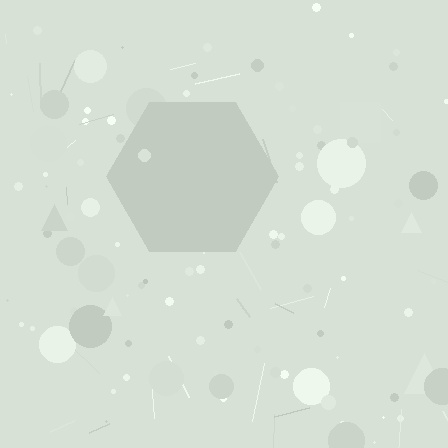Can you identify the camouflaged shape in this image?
The camouflaged shape is a hexagon.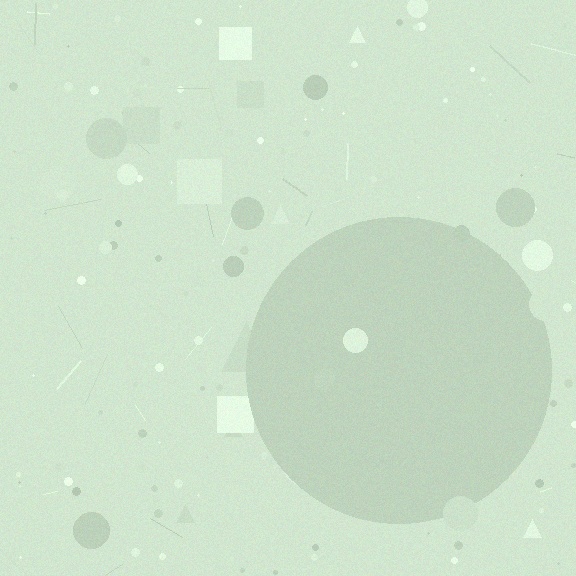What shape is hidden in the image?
A circle is hidden in the image.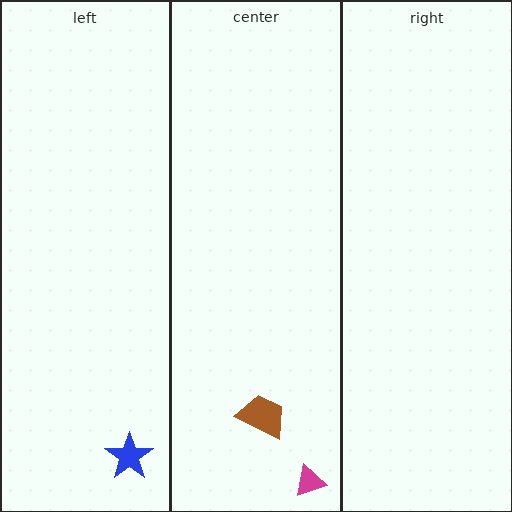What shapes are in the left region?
The blue star.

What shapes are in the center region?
The brown trapezoid, the magenta triangle.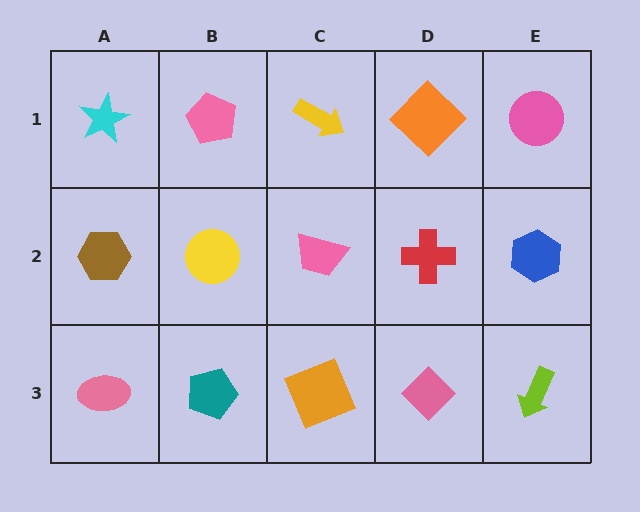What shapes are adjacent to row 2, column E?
A pink circle (row 1, column E), a lime arrow (row 3, column E), a red cross (row 2, column D).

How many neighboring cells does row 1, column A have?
2.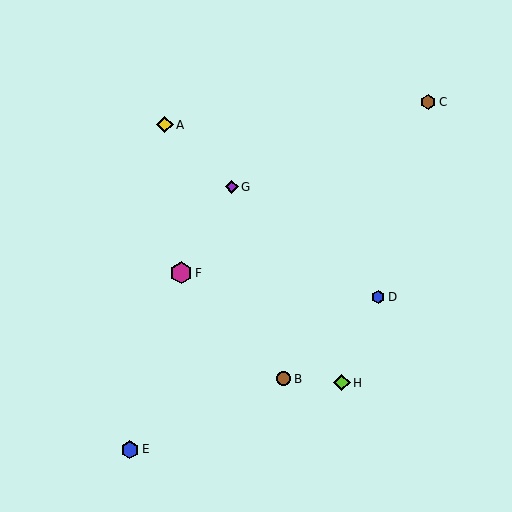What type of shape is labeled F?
Shape F is a magenta hexagon.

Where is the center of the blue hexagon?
The center of the blue hexagon is at (130, 450).